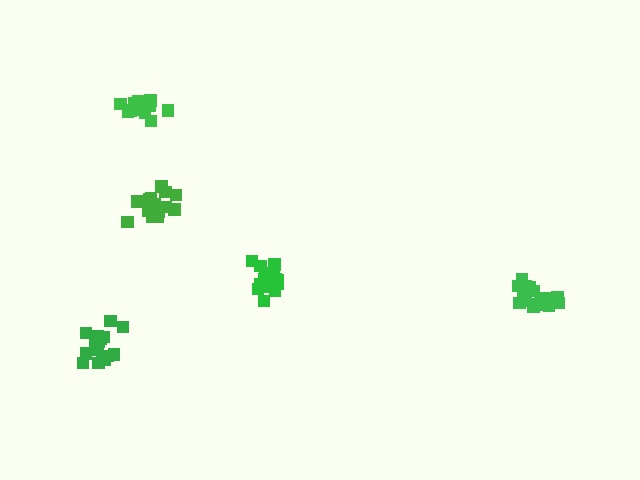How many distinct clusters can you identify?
There are 5 distinct clusters.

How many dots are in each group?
Group 1: 16 dots, Group 2: 15 dots, Group 3: 17 dots, Group 4: 17 dots, Group 5: 17 dots (82 total).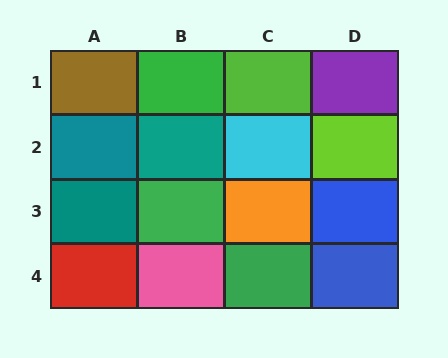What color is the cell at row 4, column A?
Red.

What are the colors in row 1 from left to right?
Brown, green, lime, purple.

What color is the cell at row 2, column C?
Cyan.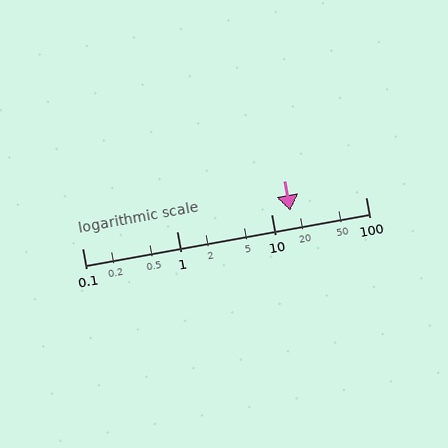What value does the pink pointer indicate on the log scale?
The pointer indicates approximately 16.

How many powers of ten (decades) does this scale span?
The scale spans 3 decades, from 0.1 to 100.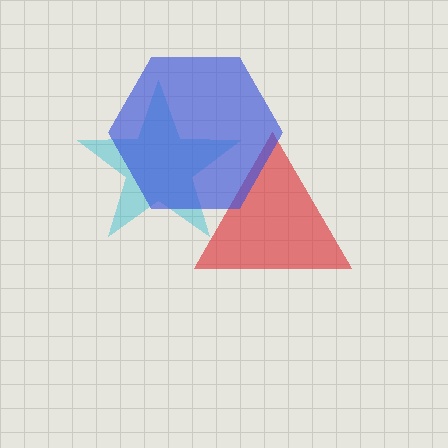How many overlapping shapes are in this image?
There are 3 overlapping shapes in the image.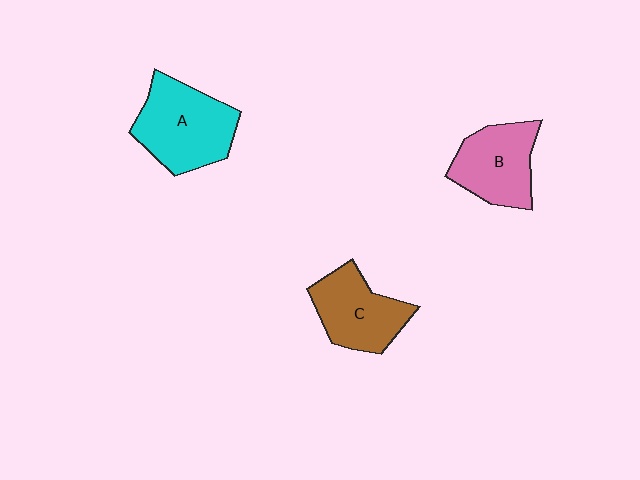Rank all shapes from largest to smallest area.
From largest to smallest: A (cyan), C (brown), B (pink).